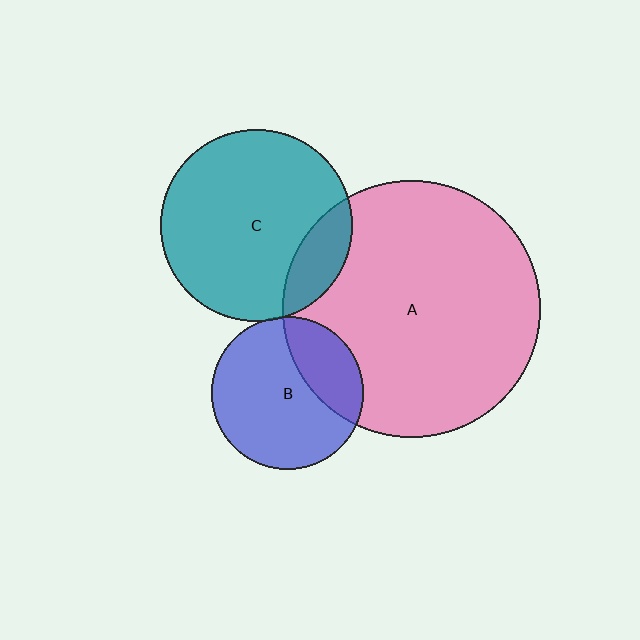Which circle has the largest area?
Circle A (pink).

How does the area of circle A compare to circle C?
Approximately 1.8 times.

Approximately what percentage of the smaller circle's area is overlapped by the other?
Approximately 5%.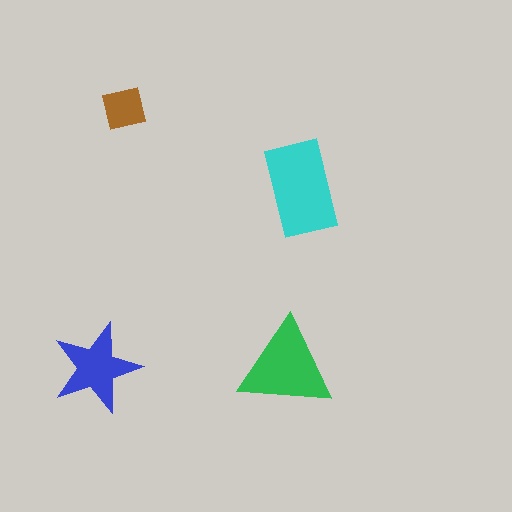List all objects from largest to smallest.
The cyan rectangle, the green triangle, the blue star, the brown square.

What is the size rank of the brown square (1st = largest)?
4th.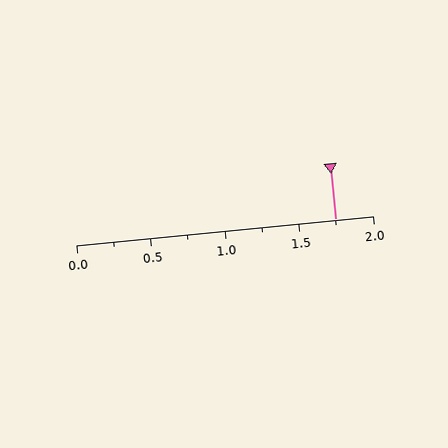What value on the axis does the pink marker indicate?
The marker indicates approximately 1.75.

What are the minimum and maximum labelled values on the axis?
The axis runs from 0.0 to 2.0.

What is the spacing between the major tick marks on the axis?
The major ticks are spaced 0.5 apart.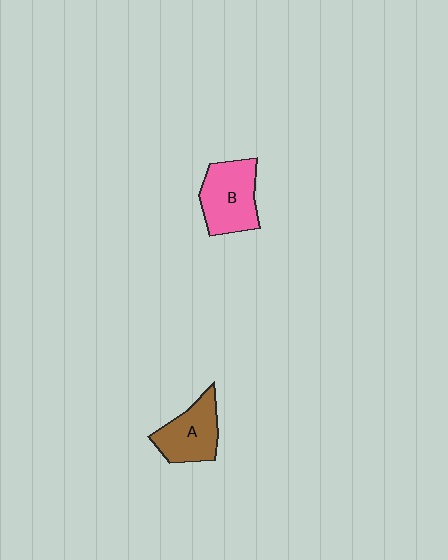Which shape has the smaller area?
Shape A (brown).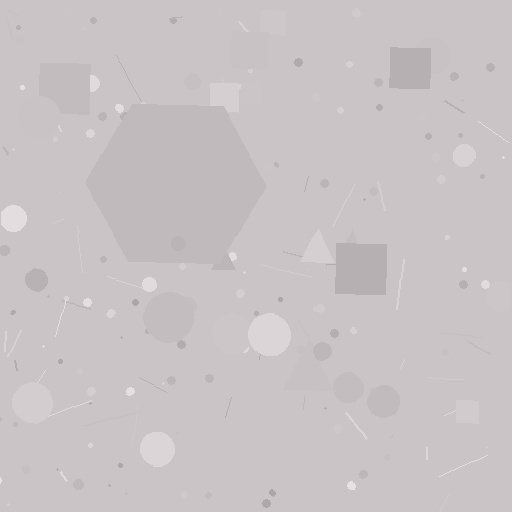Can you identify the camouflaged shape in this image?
The camouflaged shape is a hexagon.